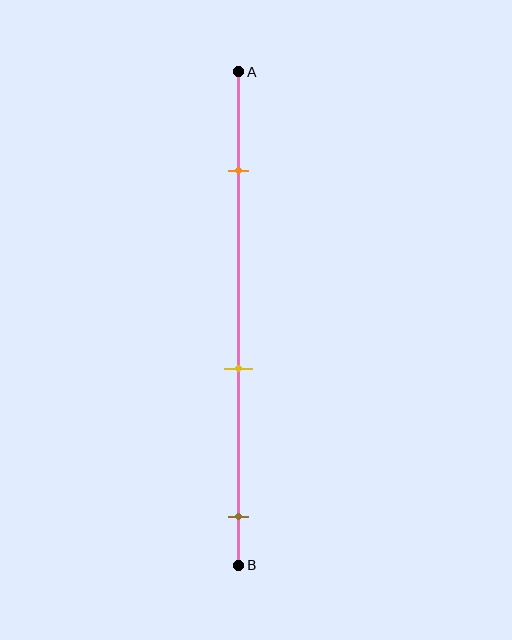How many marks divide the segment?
There are 3 marks dividing the segment.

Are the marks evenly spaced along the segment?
Yes, the marks are approximately evenly spaced.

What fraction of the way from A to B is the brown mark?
The brown mark is approximately 90% (0.9) of the way from A to B.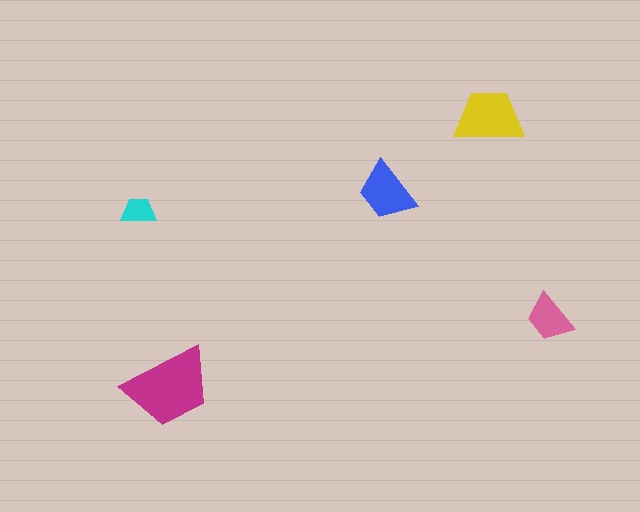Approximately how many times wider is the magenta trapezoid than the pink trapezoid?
About 2 times wider.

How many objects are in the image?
There are 5 objects in the image.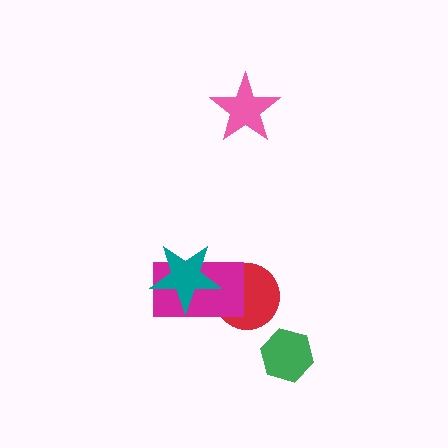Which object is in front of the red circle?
The magenta rectangle is in front of the red circle.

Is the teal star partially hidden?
No, no other shape covers it.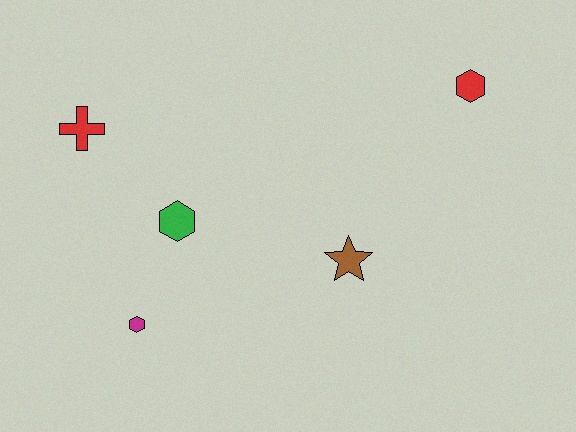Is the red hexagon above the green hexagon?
Yes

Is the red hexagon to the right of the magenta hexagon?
Yes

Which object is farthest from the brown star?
The red cross is farthest from the brown star.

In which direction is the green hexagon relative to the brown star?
The green hexagon is to the left of the brown star.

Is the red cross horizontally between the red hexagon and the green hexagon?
No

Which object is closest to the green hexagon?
The magenta hexagon is closest to the green hexagon.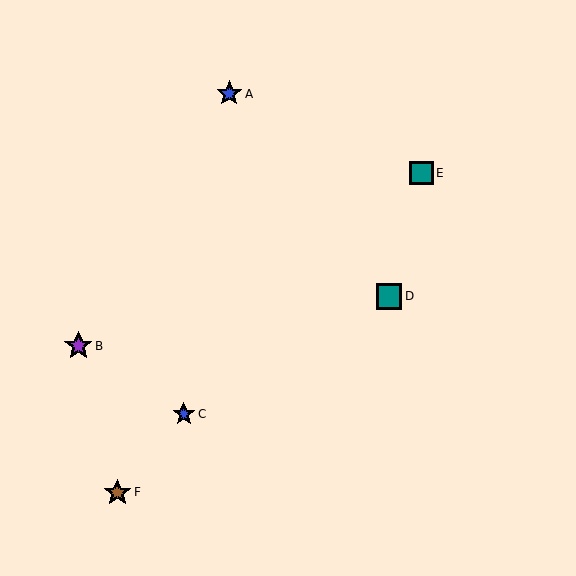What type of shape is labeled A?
Shape A is a blue star.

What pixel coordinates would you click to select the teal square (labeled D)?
Click at (389, 296) to select the teal square D.